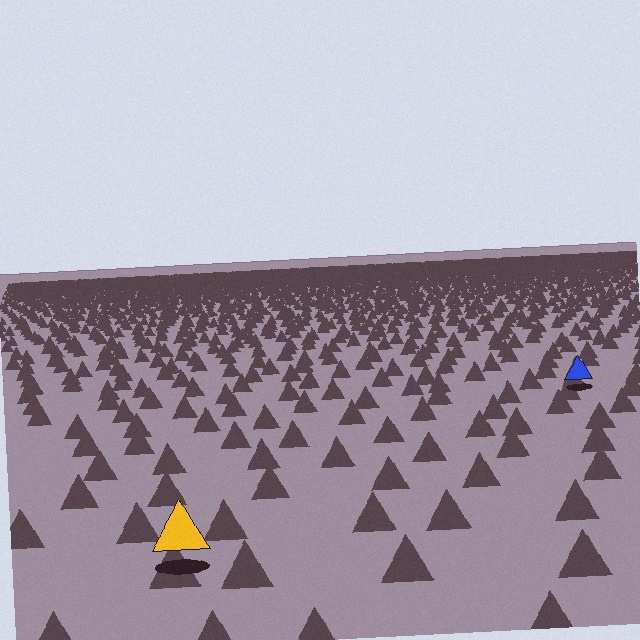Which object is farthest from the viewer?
The blue triangle is farthest from the viewer. It appears smaller and the ground texture around it is denser.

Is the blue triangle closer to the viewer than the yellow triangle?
No. The yellow triangle is closer — you can tell from the texture gradient: the ground texture is coarser near it.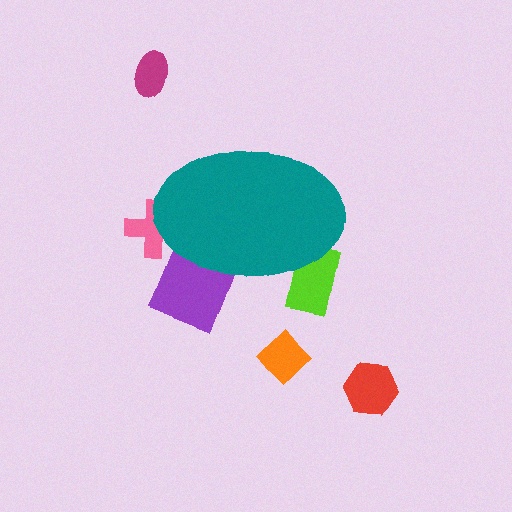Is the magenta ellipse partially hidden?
No, the magenta ellipse is fully visible.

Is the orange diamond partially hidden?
No, the orange diamond is fully visible.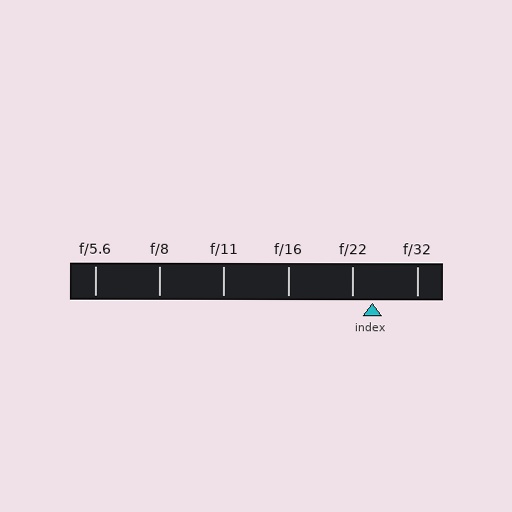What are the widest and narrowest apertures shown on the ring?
The widest aperture shown is f/5.6 and the narrowest is f/32.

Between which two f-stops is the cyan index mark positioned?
The index mark is between f/22 and f/32.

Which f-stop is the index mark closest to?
The index mark is closest to f/22.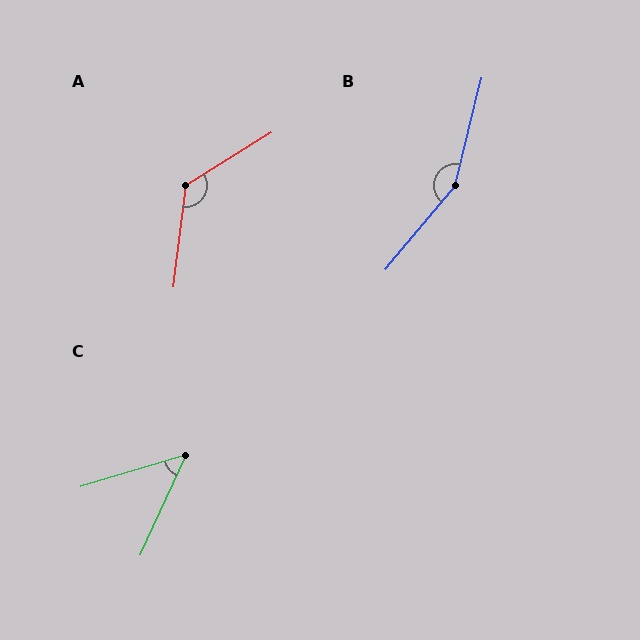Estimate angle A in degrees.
Approximately 128 degrees.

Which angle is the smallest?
C, at approximately 49 degrees.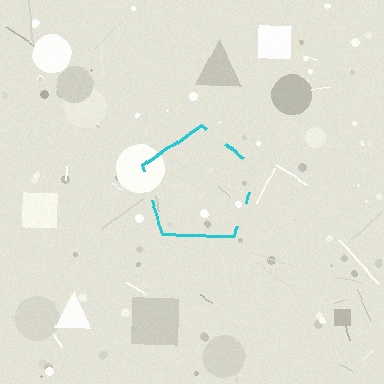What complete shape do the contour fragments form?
The contour fragments form a pentagon.